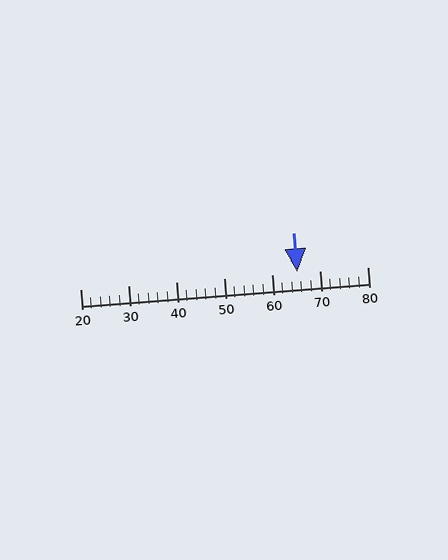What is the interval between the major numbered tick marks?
The major tick marks are spaced 10 units apart.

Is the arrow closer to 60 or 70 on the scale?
The arrow is closer to 70.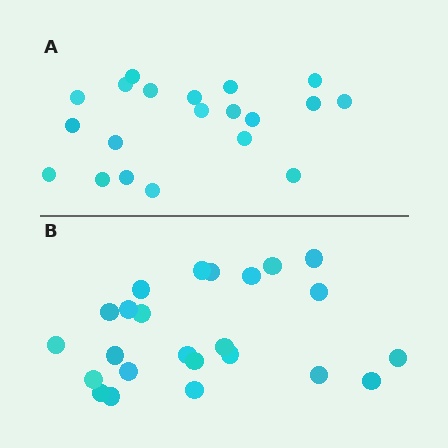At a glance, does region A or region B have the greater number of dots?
Region B (the bottom region) has more dots.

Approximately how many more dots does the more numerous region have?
Region B has about 4 more dots than region A.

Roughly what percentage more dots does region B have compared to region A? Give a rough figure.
About 20% more.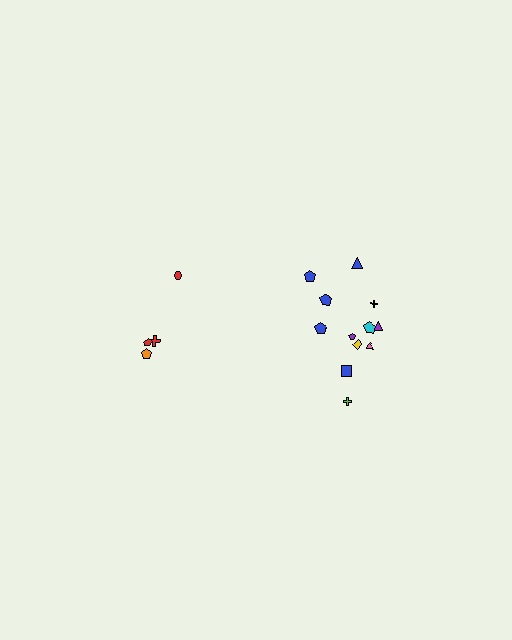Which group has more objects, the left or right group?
The right group.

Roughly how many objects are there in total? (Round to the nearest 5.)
Roughly 15 objects in total.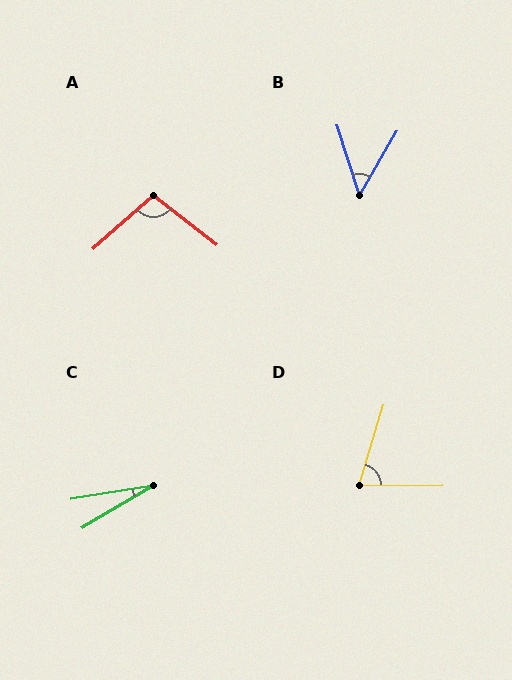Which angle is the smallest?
C, at approximately 21 degrees.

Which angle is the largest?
A, at approximately 101 degrees.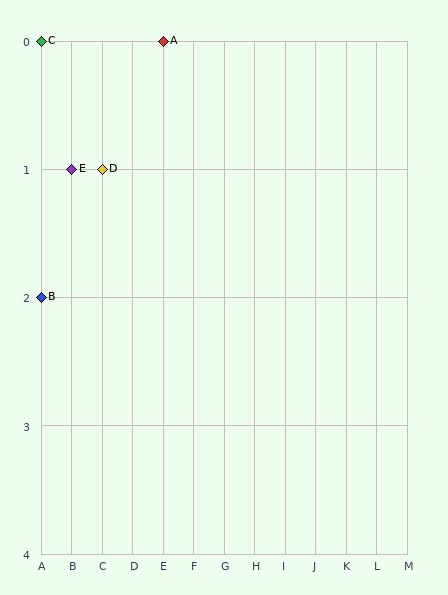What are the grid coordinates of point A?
Point A is at grid coordinates (E, 0).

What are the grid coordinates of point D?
Point D is at grid coordinates (C, 1).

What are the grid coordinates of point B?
Point B is at grid coordinates (A, 2).